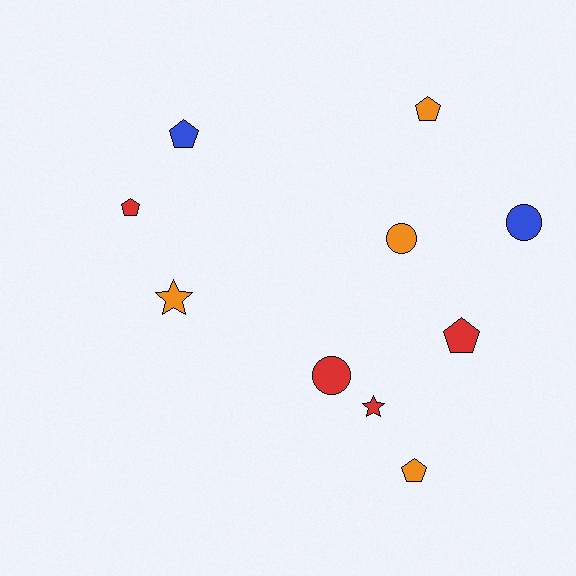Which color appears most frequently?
Orange, with 4 objects.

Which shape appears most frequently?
Pentagon, with 5 objects.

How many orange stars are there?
There is 1 orange star.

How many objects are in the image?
There are 10 objects.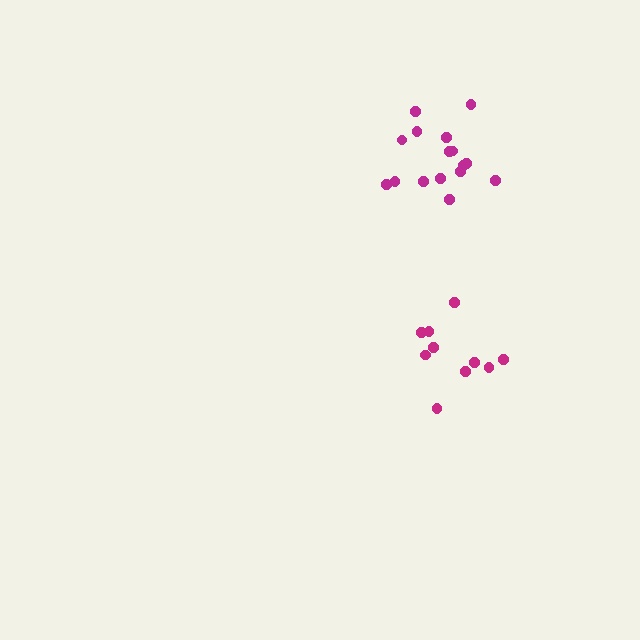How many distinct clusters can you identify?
There are 2 distinct clusters.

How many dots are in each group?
Group 1: 10 dots, Group 2: 16 dots (26 total).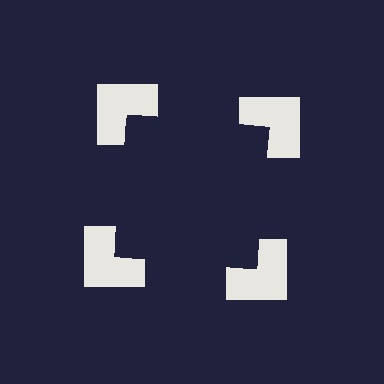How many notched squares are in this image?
There are 4 — one at each vertex of the illusory square.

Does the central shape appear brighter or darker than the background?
It typically appears slightly darker than the background, even though no actual brightness change is drawn.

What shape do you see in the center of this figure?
An illusory square — its edges are inferred from the aligned wedge cuts in the notched squares, not physically drawn.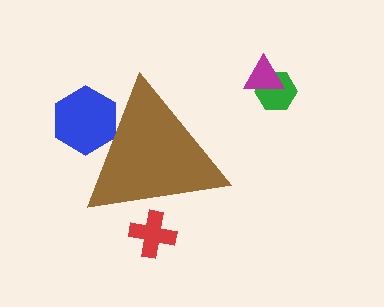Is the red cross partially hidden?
Yes, the red cross is partially hidden behind the brown triangle.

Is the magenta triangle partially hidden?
No, the magenta triangle is fully visible.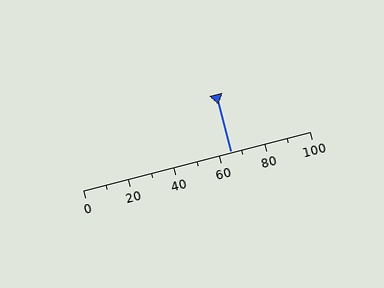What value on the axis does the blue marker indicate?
The marker indicates approximately 65.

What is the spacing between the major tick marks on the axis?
The major ticks are spaced 20 apart.